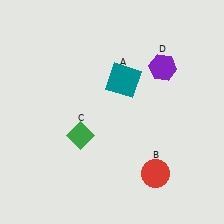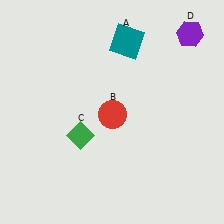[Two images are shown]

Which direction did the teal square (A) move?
The teal square (A) moved up.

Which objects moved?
The objects that moved are: the teal square (A), the red circle (B), the purple hexagon (D).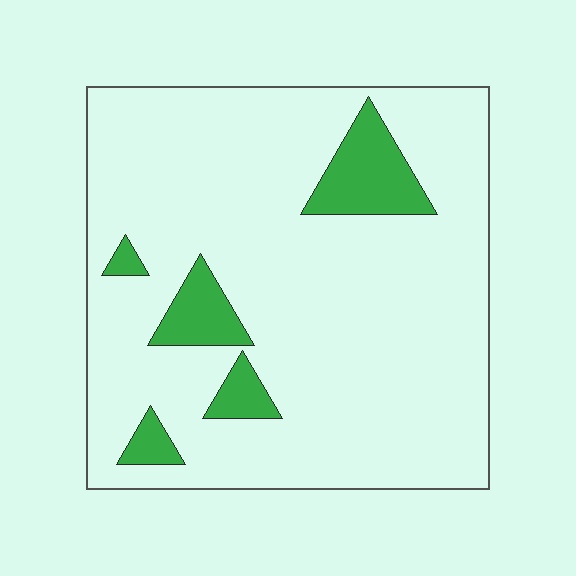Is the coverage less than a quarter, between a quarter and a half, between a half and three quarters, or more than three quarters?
Less than a quarter.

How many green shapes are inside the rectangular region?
5.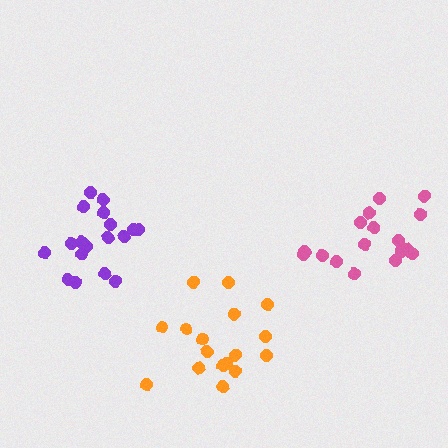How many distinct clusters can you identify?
There are 3 distinct clusters.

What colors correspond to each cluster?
The clusters are colored: purple, pink, orange.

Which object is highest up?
The pink cluster is topmost.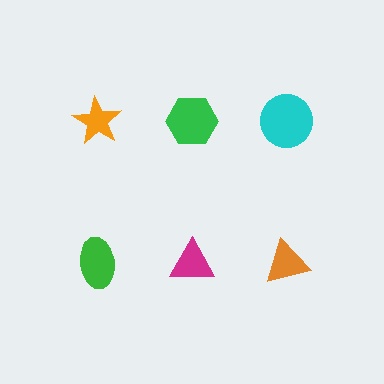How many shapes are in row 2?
3 shapes.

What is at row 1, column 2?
A green hexagon.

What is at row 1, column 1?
An orange star.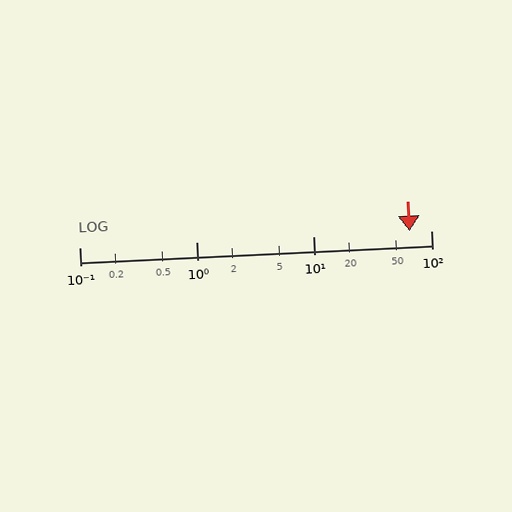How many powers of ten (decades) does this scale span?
The scale spans 3 decades, from 0.1 to 100.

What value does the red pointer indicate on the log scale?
The pointer indicates approximately 65.